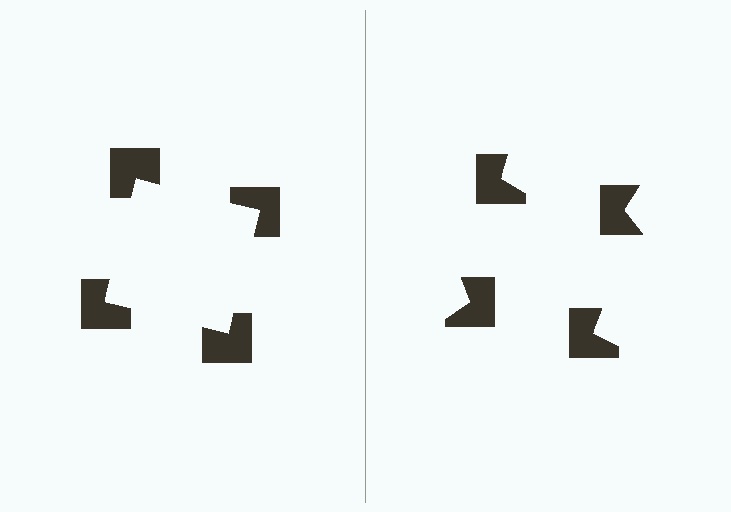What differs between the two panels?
The notched squares are positioned identically on both sides; only the wedge orientations differ. On the left they align to a square; on the right they are misaligned.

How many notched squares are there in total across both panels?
8 — 4 on each side.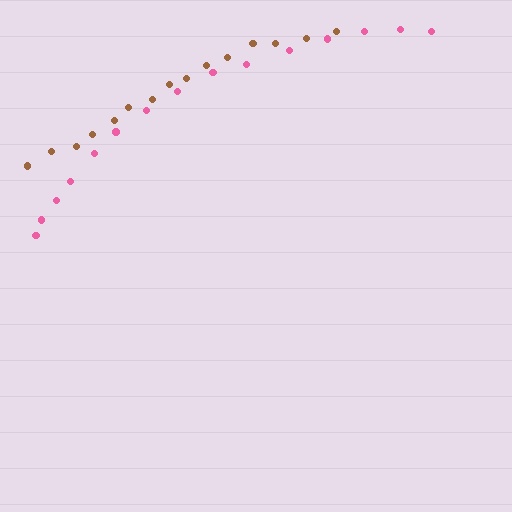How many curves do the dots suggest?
There are 2 distinct paths.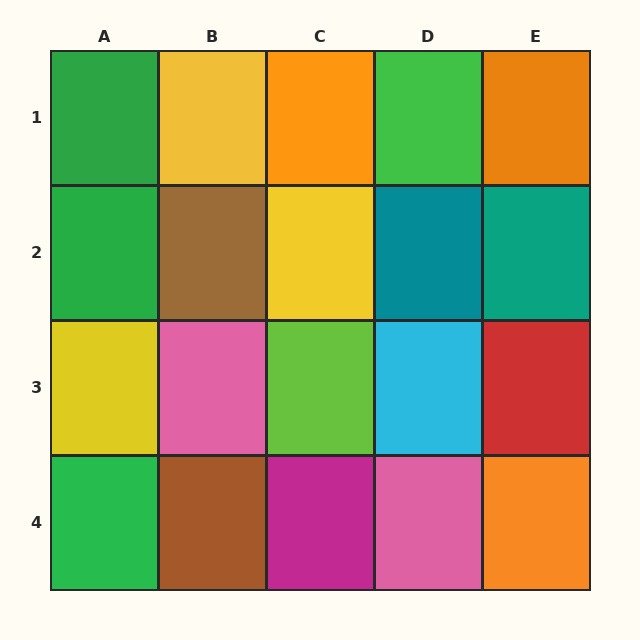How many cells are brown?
2 cells are brown.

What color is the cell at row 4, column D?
Pink.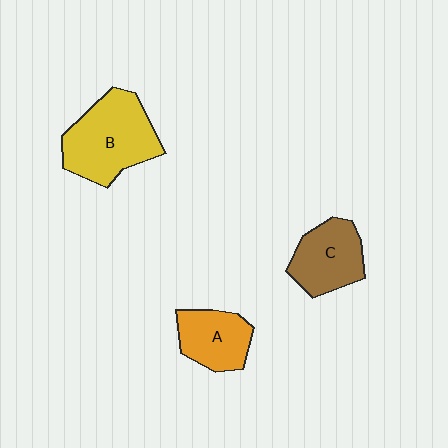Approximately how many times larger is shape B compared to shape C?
Approximately 1.5 times.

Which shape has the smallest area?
Shape A (orange).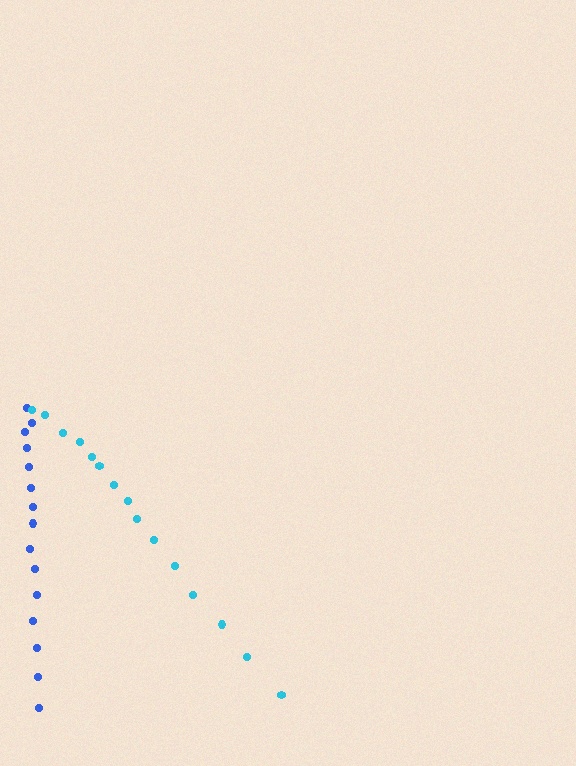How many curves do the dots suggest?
There are 2 distinct paths.